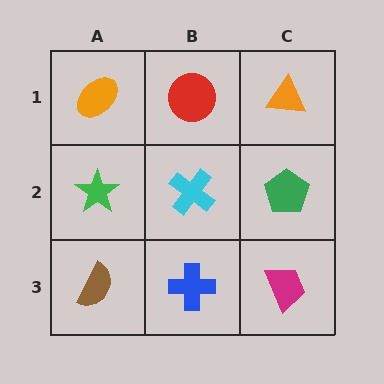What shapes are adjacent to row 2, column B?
A red circle (row 1, column B), a blue cross (row 3, column B), a green star (row 2, column A), a green pentagon (row 2, column C).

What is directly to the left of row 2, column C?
A cyan cross.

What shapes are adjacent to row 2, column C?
An orange triangle (row 1, column C), a magenta trapezoid (row 3, column C), a cyan cross (row 2, column B).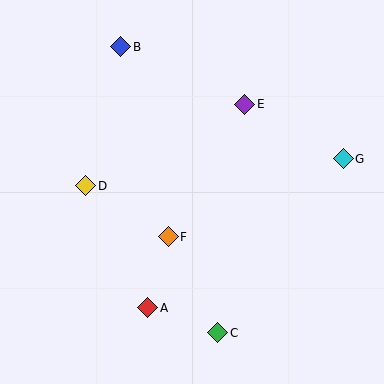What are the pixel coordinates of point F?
Point F is at (168, 237).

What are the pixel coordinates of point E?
Point E is at (245, 104).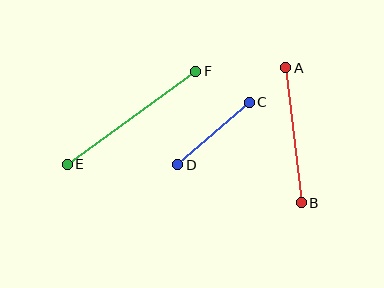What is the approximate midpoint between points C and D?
The midpoint is at approximately (213, 133) pixels.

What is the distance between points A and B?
The distance is approximately 136 pixels.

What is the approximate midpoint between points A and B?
The midpoint is at approximately (293, 135) pixels.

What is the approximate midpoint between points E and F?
The midpoint is at approximately (131, 118) pixels.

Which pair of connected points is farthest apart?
Points E and F are farthest apart.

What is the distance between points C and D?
The distance is approximately 95 pixels.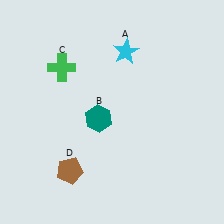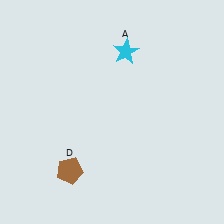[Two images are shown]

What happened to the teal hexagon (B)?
The teal hexagon (B) was removed in Image 2. It was in the bottom-left area of Image 1.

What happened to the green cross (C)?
The green cross (C) was removed in Image 2. It was in the top-left area of Image 1.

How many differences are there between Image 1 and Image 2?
There are 2 differences between the two images.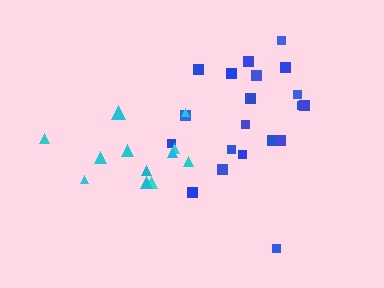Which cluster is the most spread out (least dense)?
Blue.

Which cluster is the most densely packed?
Cyan.